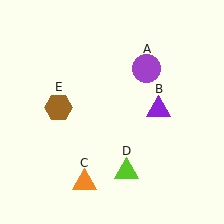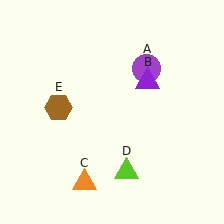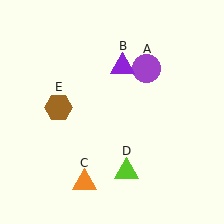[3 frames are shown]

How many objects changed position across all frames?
1 object changed position: purple triangle (object B).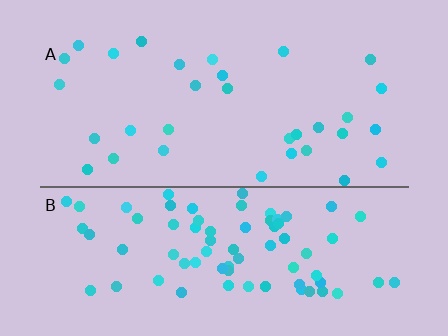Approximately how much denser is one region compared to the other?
Approximately 2.5× — region B over region A.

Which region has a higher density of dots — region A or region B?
B (the bottom).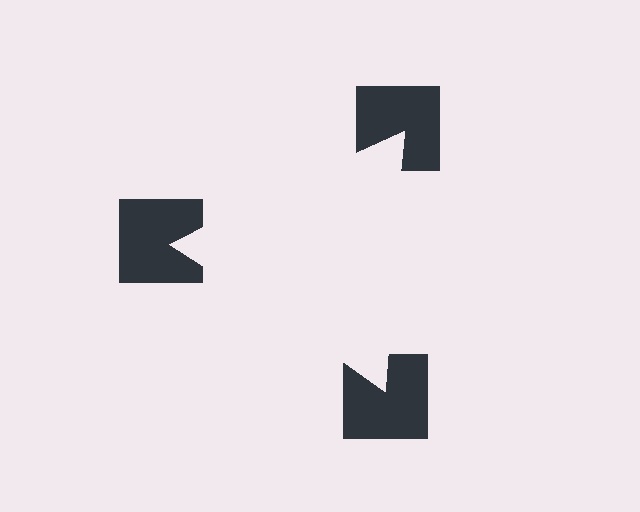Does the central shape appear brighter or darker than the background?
It typically appears slightly brighter than the background, even though no actual brightness change is drawn.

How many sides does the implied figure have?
3 sides.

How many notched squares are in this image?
There are 3 — one at each vertex of the illusory triangle.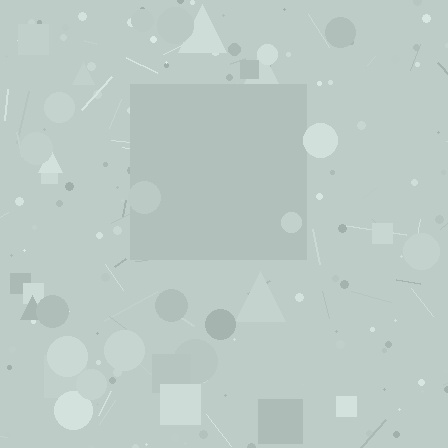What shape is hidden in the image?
A square is hidden in the image.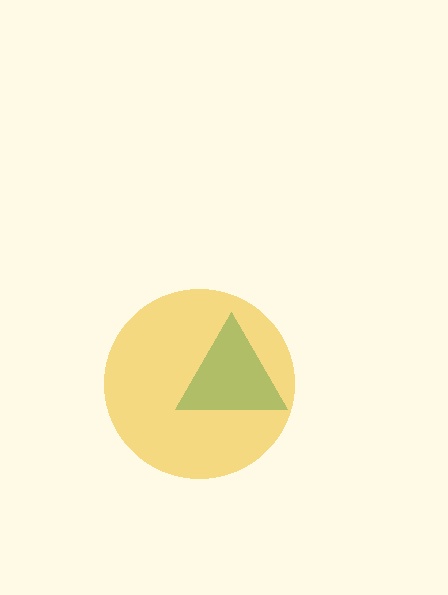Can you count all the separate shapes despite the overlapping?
Yes, there are 2 separate shapes.